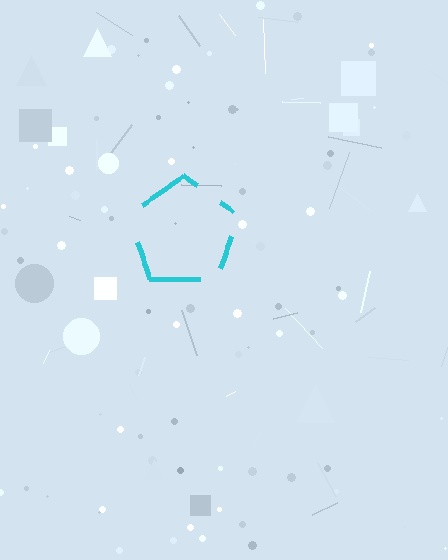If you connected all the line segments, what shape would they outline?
They would outline a pentagon.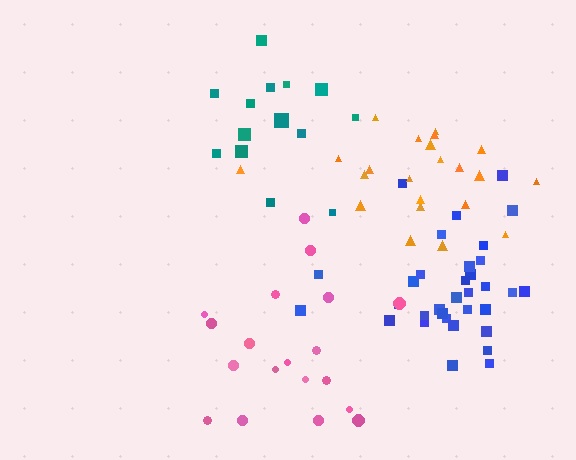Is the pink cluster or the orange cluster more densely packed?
Pink.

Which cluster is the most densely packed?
Blue.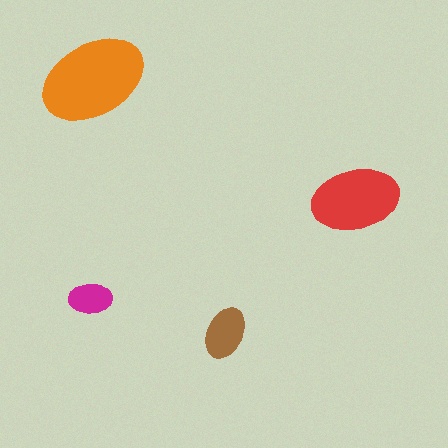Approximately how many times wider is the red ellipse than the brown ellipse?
About 1.5 times wider.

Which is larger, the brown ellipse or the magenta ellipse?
The brown one.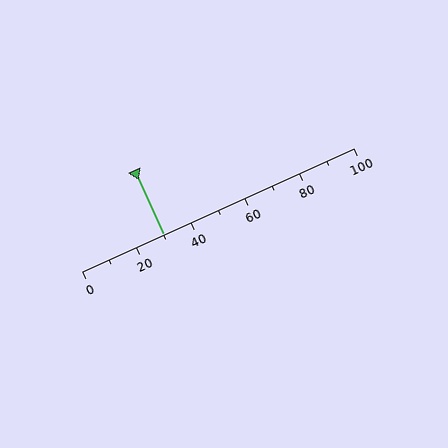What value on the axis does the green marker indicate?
The marker indicates approximately 30.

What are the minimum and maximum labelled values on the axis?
The axis runs from 0 to 100.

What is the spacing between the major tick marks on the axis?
The major ticks are spaced 20 apart.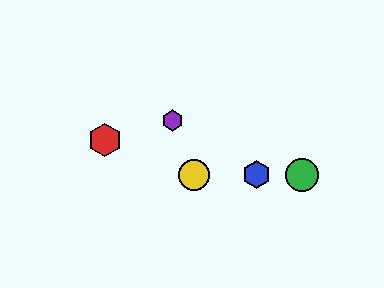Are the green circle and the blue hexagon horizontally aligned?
Yes, both are at y≈175.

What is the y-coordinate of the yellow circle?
The yellow circle is at y≈175.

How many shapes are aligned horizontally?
3 shapes (the blue hexagon, the green circle, the yellow circle) are aligned horizontally.